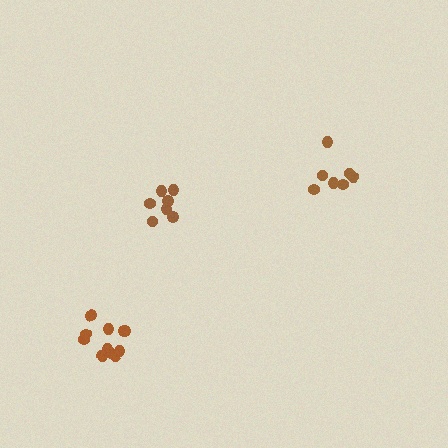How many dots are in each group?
Group 1: 11 dots, Group 2: 7 dots, Group 3: 7 dots (25 total).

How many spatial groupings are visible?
There are 3 spatial groupings.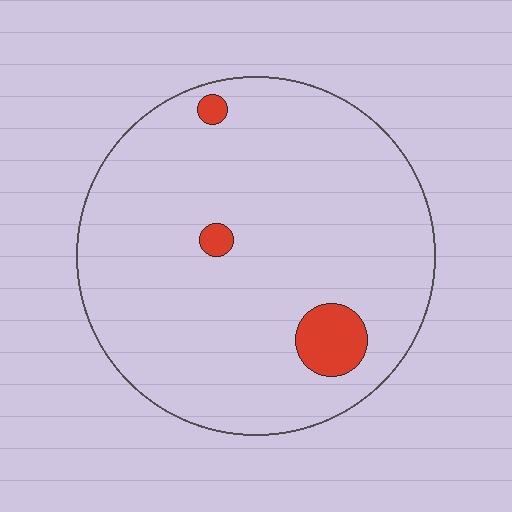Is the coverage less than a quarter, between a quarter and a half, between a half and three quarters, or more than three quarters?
Less than a quarter.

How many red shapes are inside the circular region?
3.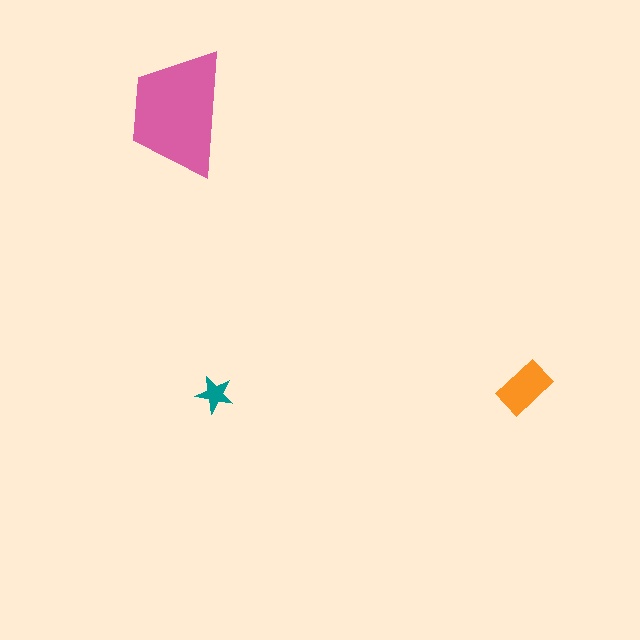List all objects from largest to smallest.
The pink trapezoid, the orange rectangle, the teal star.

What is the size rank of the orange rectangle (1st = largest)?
2nd.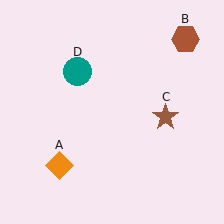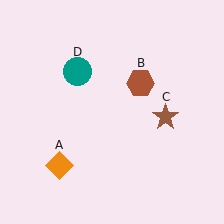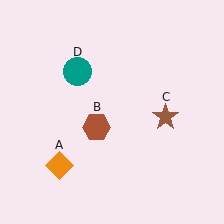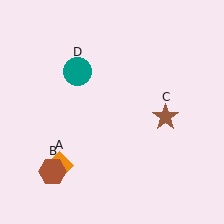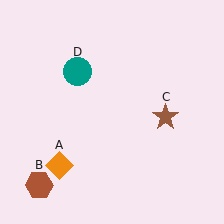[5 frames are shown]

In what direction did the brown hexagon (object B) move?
The brown hexagon (object B) moved down and to the left.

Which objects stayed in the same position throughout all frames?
Orange diamond (object A) and brown star (object C) and teal circle (object D) remained stationary.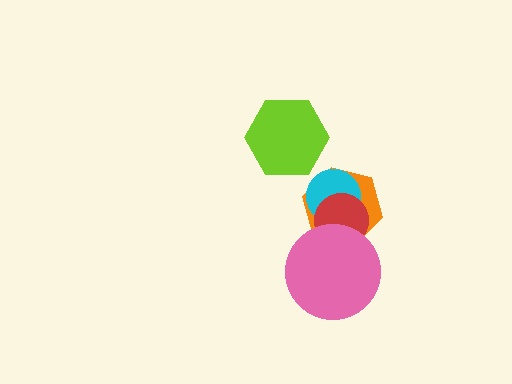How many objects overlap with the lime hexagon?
0 objects overlap with the lime hexagon.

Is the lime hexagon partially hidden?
No, no other shape covers it.